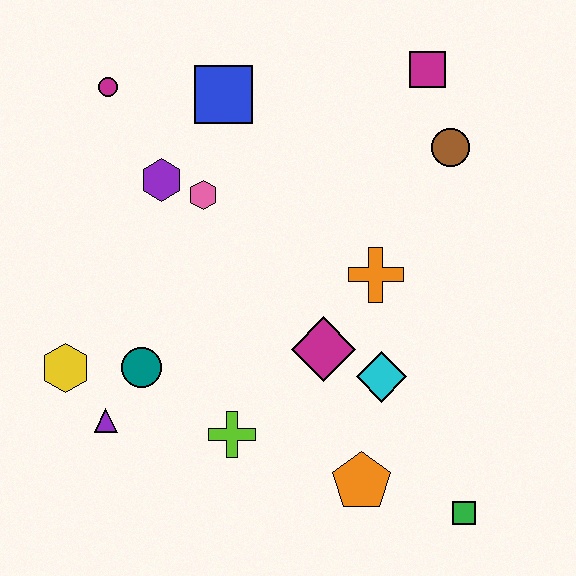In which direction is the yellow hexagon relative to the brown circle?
The yellow hexagon is to the left of the brown circle.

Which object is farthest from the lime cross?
The magenta square is farthest from the lime cross.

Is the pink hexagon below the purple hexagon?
Yes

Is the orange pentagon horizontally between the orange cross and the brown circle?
No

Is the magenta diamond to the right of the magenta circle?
Yes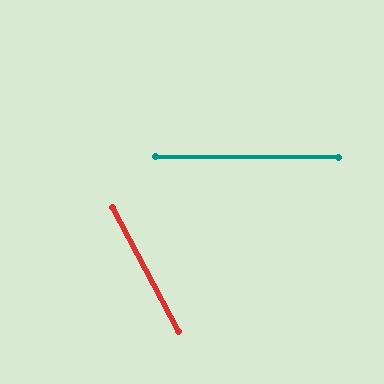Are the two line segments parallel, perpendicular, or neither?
Neither parallel nor perpendicular — they differ by about 62°.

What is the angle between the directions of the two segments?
Approximately 62 degrees.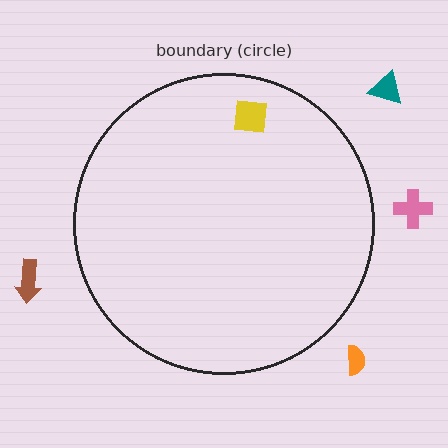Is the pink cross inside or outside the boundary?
Outside.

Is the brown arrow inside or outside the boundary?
Outside.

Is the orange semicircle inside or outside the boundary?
Outside.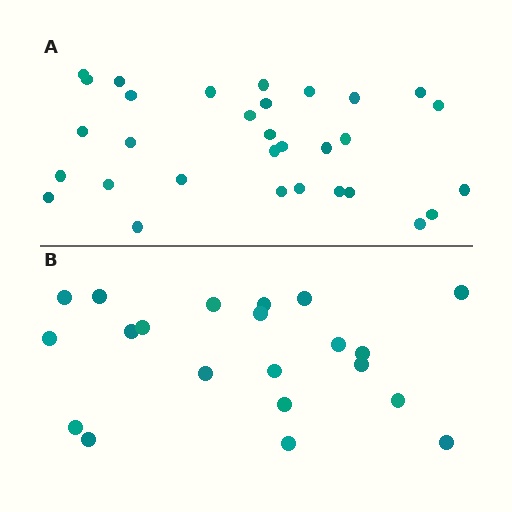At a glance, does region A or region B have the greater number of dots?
Region A (the top region) has more dots.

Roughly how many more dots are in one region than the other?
Region A has roughly 10 or so more dots than region B.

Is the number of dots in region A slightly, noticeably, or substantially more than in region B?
Region A has substantially more. The ratio is roughly 1.5 to 1.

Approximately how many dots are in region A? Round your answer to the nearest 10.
About 30 dots. (The exact count is 31, which rounds to 30.)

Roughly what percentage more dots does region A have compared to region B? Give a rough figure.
About 50% more.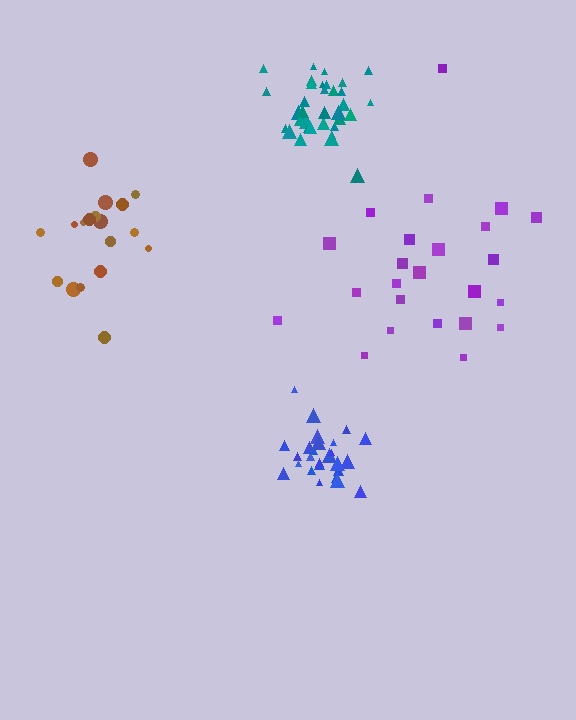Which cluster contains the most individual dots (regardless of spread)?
Teal (34).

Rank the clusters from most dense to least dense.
teal, blue, brown, purple.